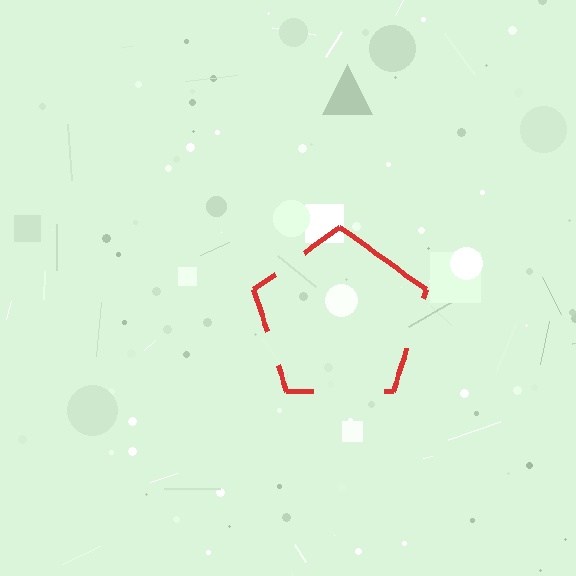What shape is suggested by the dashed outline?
The dashed outline suggests a pentagon.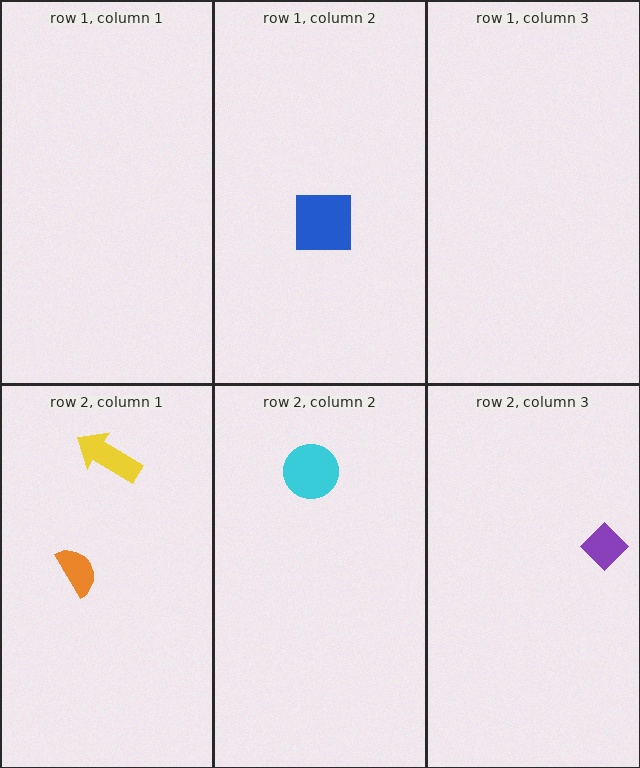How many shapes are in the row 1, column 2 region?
1.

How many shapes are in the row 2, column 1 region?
2.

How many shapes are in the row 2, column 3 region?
1.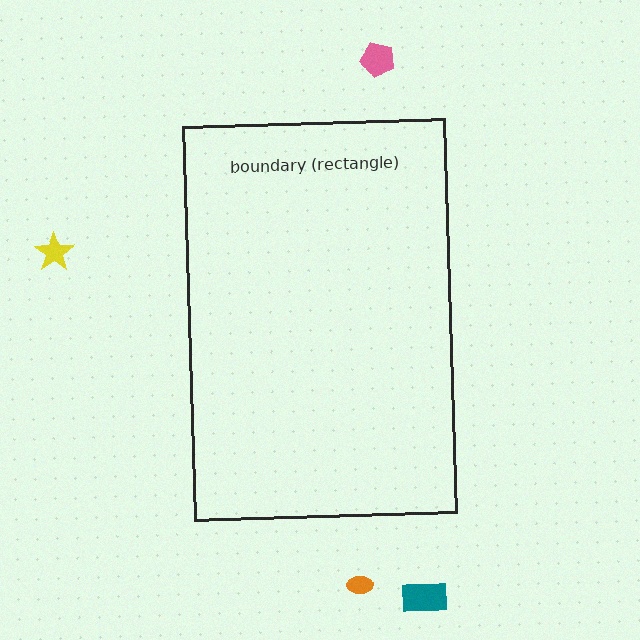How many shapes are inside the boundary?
0 inside, 4 outside.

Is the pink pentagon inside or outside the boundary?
Outside.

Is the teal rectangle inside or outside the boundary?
Outside.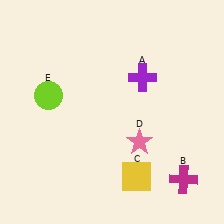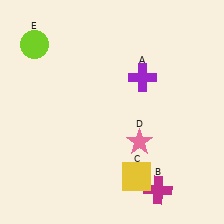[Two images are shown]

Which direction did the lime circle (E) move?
The lime circle (E) moved up.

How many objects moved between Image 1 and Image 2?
2 objects moved between the two images.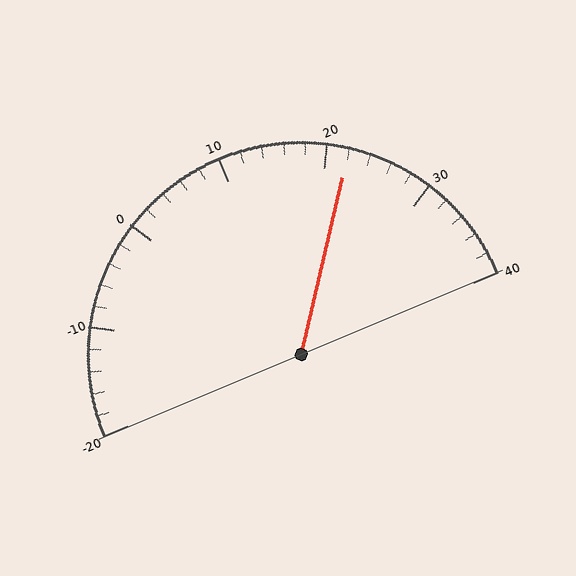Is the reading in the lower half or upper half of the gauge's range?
The reading is in the upper half of the range (-20 to 40).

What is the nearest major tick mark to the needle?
The nearest major tick mark is 20.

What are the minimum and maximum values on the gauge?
The gauge ranges from -20 to 40.